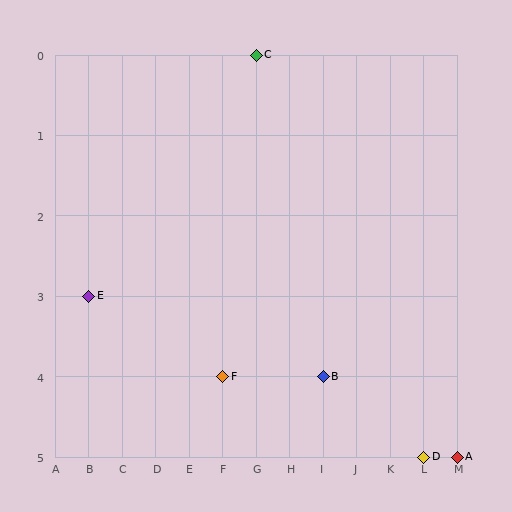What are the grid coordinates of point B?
Point B is at grid coordinates (I, 4).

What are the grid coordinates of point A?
Point A is at grid coordinates (M, 5).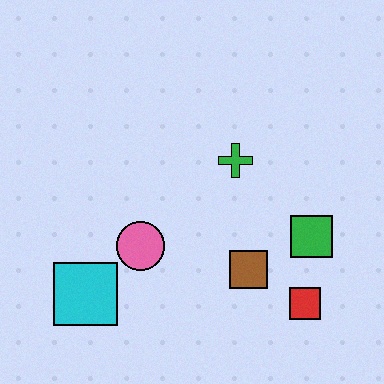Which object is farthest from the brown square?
The cyan square is farthest from the brown square.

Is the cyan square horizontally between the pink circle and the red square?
No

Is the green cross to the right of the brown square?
No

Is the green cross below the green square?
No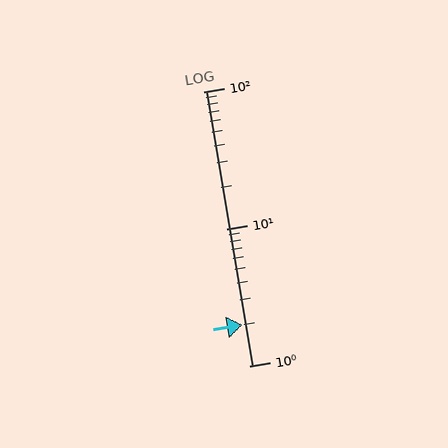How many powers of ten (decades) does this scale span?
The scale spans 2 decades, from 1 to 100.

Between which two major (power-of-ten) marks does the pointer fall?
The pointer is between 1 and 10.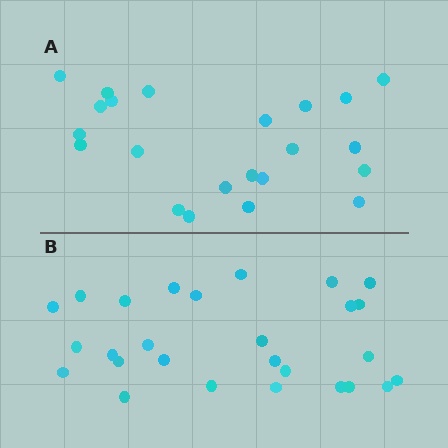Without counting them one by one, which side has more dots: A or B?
Region B (the bottom region) has more dots.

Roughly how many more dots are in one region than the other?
Region B has about 5 more dots than region A.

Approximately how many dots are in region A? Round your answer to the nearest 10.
About 20 dots. (The exact count is 22, which rounds to 20.)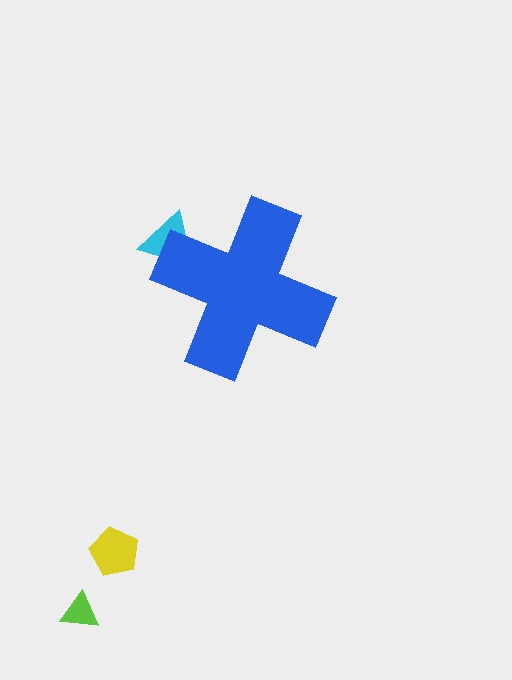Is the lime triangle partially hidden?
No, the lime triangle is fully visible.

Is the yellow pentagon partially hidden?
No, the yellow pentagon is fully visible.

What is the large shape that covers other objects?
A blue cross.